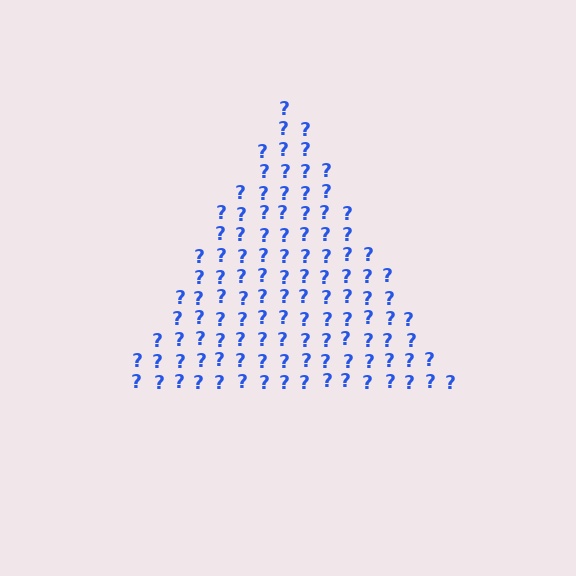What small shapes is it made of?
It is made of small question marks.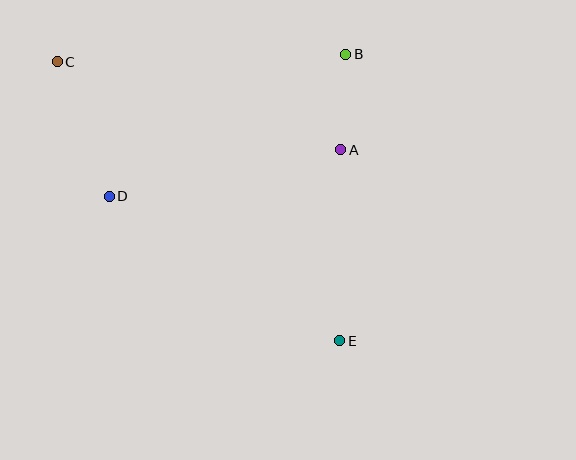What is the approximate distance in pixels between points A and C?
The distance between A and C is approximately 297 pixels.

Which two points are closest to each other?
Points A and B are closest to each other.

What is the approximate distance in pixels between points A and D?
The distance between A and D is approximately 236 pixels.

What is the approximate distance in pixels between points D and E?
The distance between D and E is approximately 272 pixels.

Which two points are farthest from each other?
Points C and E are farthest from each other.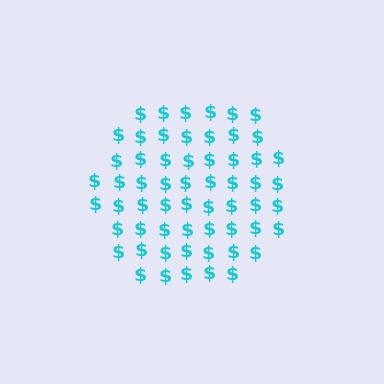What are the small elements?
The small elements are dollar signs.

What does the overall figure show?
The overall figure shows a hexagon.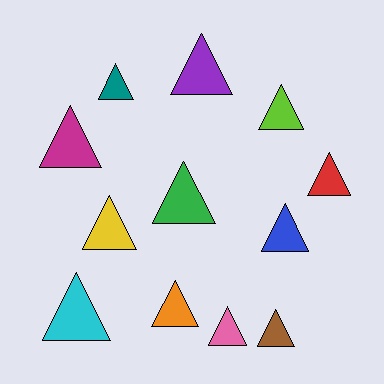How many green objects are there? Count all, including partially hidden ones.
There is 1 green object.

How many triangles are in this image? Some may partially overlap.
There are 12 triangles.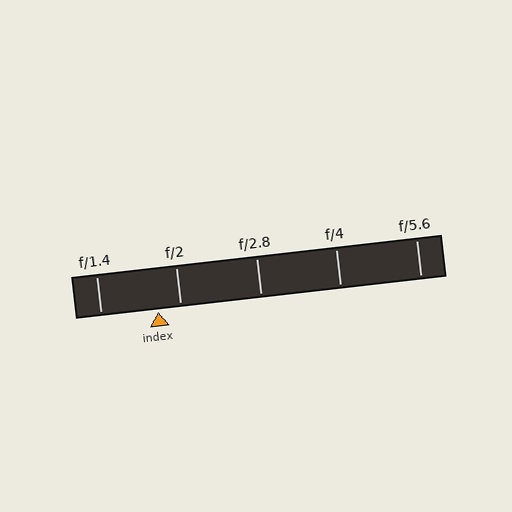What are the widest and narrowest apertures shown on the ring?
The widest aperture shown is f/1.4 and the narrowest is f/5.6.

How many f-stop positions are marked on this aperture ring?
There are 5 f-stop positions marked.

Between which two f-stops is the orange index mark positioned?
The index mark is between f/1.4 and f/2.